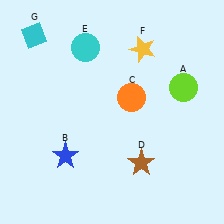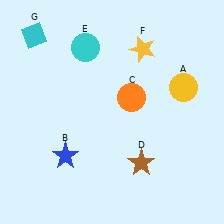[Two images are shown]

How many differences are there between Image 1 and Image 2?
There is 1 difference between the two images.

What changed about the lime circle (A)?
In Image 1, A is lime. In Image 2, it changed to yellow.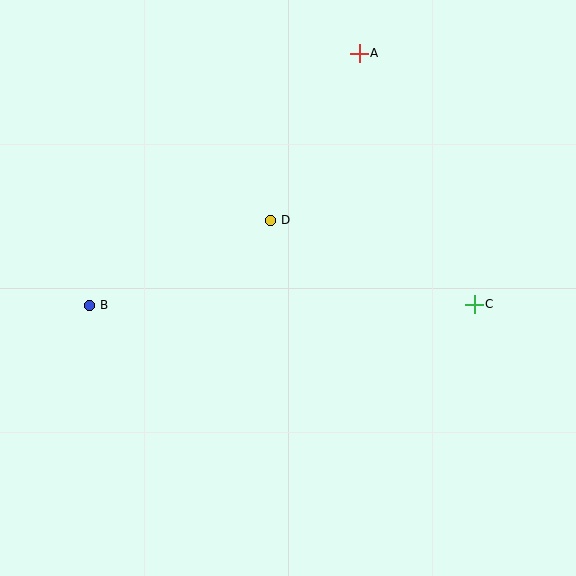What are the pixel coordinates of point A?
Point A is at (359, 53).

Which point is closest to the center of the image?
Point D at (270, 220) is closest to the center.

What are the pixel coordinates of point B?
Point B is at (89, 305).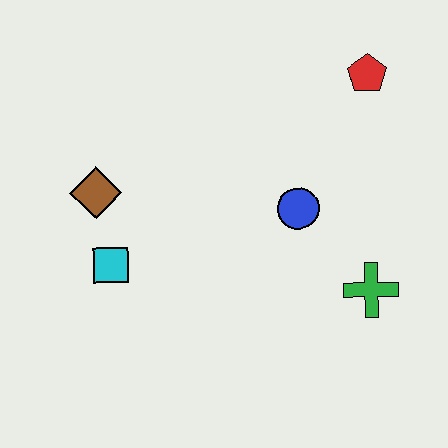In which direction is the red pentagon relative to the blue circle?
The red pentagon is above the blue circle.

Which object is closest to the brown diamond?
The cyan square is closest to the brown diamond.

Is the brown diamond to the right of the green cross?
No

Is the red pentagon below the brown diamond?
No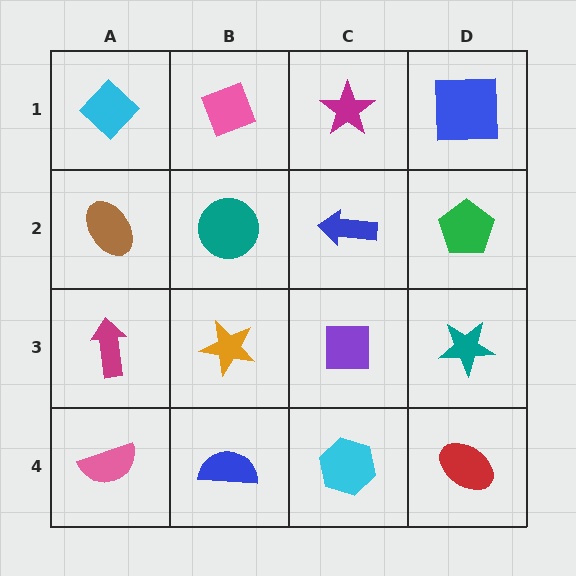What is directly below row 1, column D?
A green pentagon.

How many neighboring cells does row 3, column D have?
3.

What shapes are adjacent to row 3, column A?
A brown ellipse (row 2, column A), a pink semicircle (row 4, column A), an orange star (row 3, column B).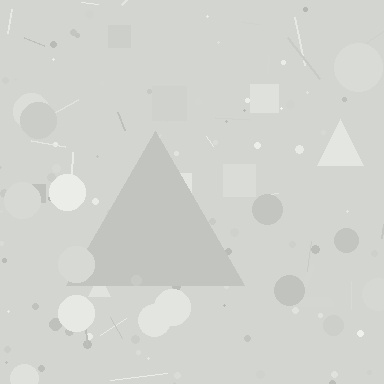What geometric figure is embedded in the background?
A triangle is embedded in the background.